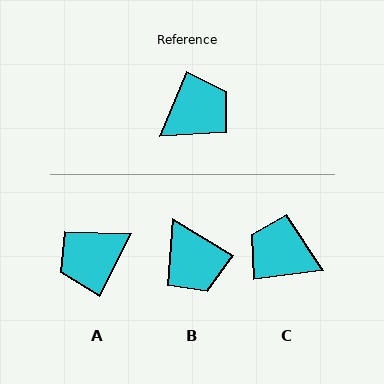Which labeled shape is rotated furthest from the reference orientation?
A, about 175 degrees away.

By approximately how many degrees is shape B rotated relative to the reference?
Approximately 98 degrees clockwise.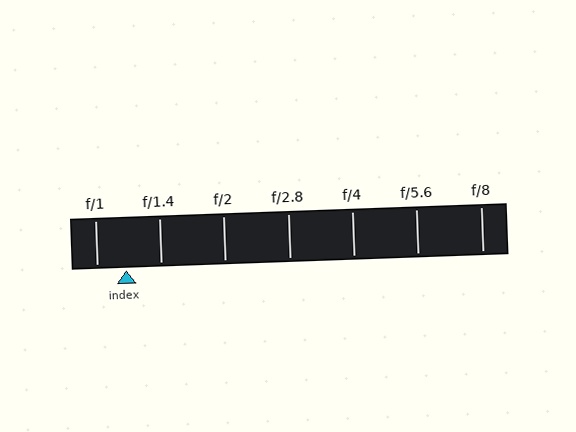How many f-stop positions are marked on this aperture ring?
There are 7 f-stop positions marked.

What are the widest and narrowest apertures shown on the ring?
The widest aperture shown is f/1 and the narrowest is f/8.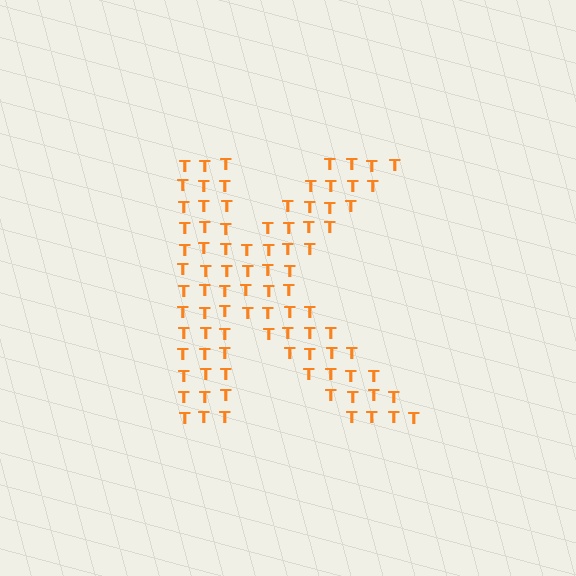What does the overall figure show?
The overall figure shows the letter K.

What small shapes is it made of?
It is made of small letter T's.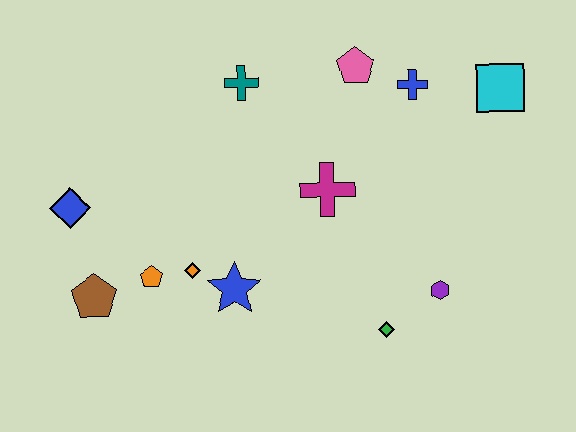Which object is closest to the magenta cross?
The pink pentagon is closest to the magenta cross.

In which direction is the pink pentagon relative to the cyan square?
The pink pentagon is to the left of the cyan square.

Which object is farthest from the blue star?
The cyan square is farthest from the blue star.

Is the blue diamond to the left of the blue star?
Yes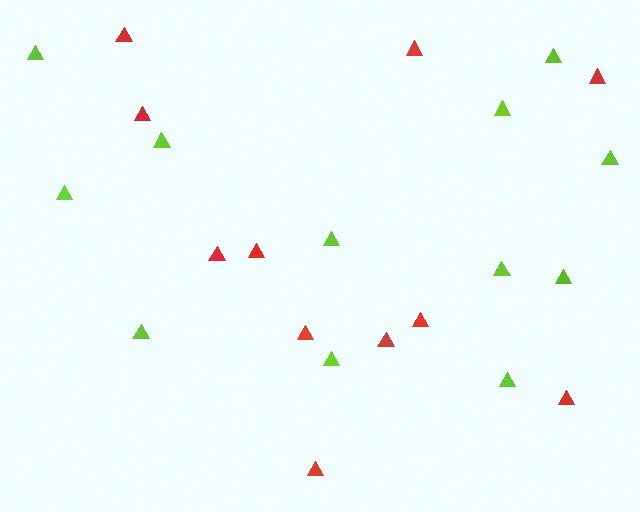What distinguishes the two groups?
There are 2 groups: one group of lime triangles (12) and one group of red triangles (11).